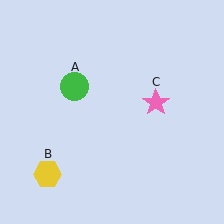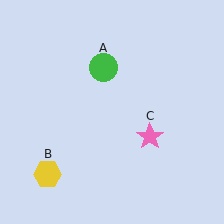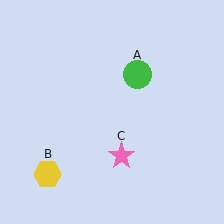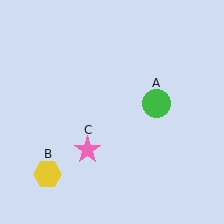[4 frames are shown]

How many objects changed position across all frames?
2 objects changed position: green circle (object A), pink star (object C).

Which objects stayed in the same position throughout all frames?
Yellow hexagon (object B) remained stationary.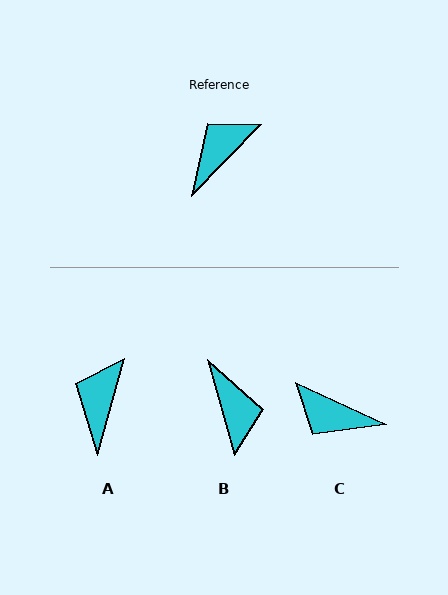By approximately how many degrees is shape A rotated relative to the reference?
Approximately 29 degrees counter-clockwise.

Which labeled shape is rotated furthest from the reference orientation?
B, about 120 degrees away.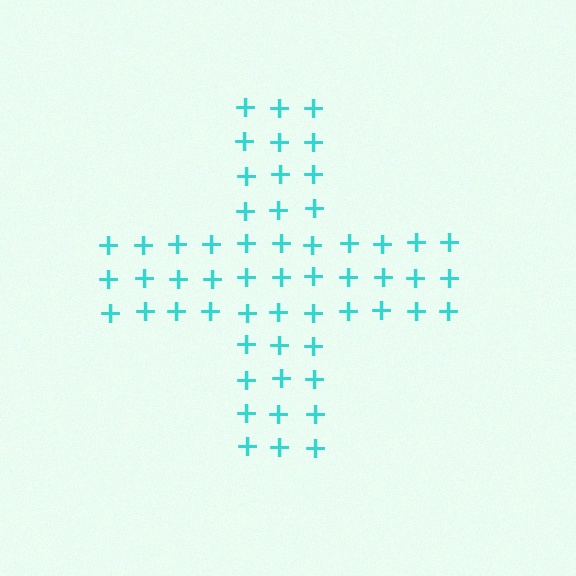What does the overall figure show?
The overall figure shows a cross.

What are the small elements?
The small elements are plus signs.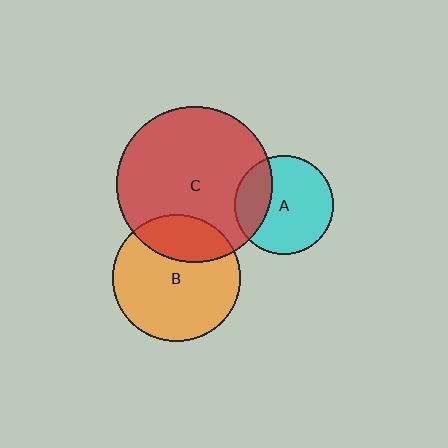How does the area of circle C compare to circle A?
Approximately 2.5 times.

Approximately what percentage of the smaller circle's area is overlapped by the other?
Approximately 30%.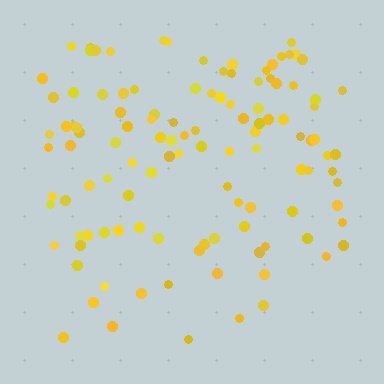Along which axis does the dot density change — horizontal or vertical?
Vertical.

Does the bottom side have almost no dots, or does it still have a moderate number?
Still a moderate number, just noticeably fewer than the top.